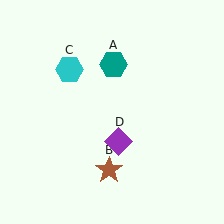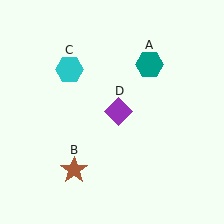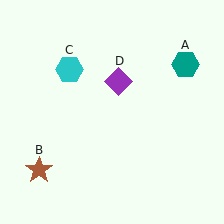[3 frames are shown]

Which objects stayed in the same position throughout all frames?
Cyan hexagon (object C) remained stationary.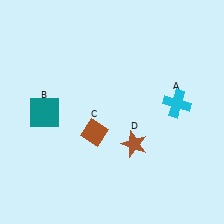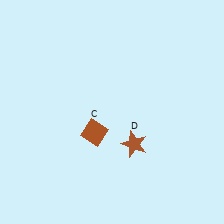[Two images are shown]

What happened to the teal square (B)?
The teal square (B) was removed in Image 2. It was in the bottom-left area of Image 1.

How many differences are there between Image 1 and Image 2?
There are 2 differences between the two images.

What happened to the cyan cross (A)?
The cyan cross (A) was removed in Image 2. It was in the top-right area of Image 1.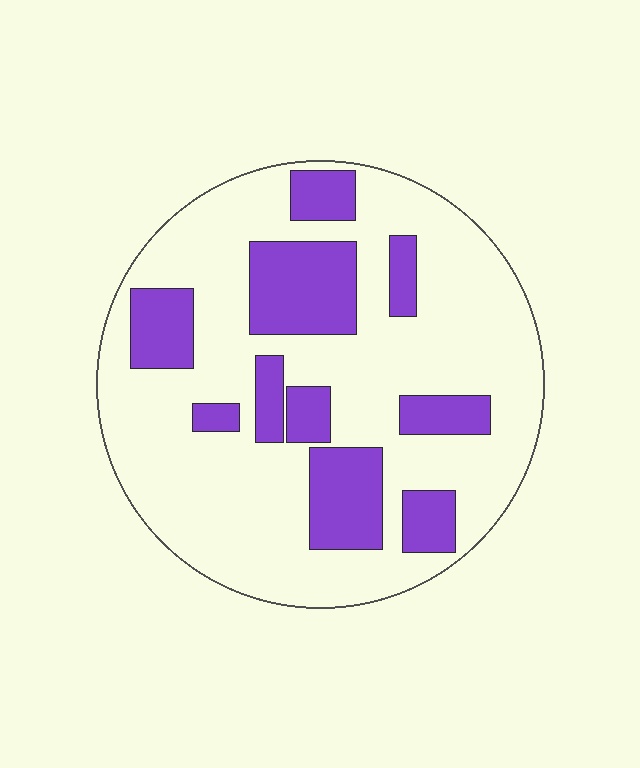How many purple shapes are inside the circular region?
10.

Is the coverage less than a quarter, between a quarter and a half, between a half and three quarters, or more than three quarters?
Between a quarter and a half.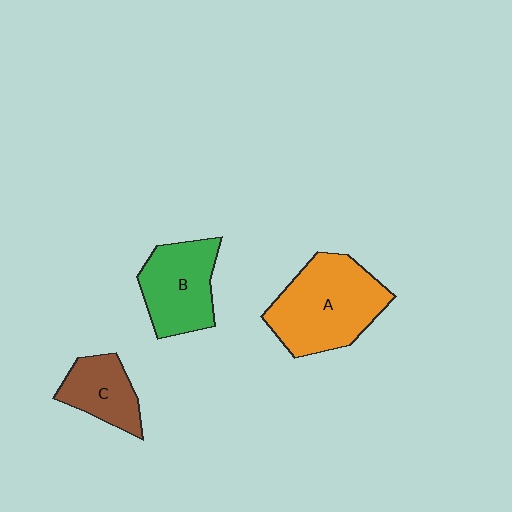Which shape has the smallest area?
Shape C (brown).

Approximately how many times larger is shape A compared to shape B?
Approximately 1.4 times.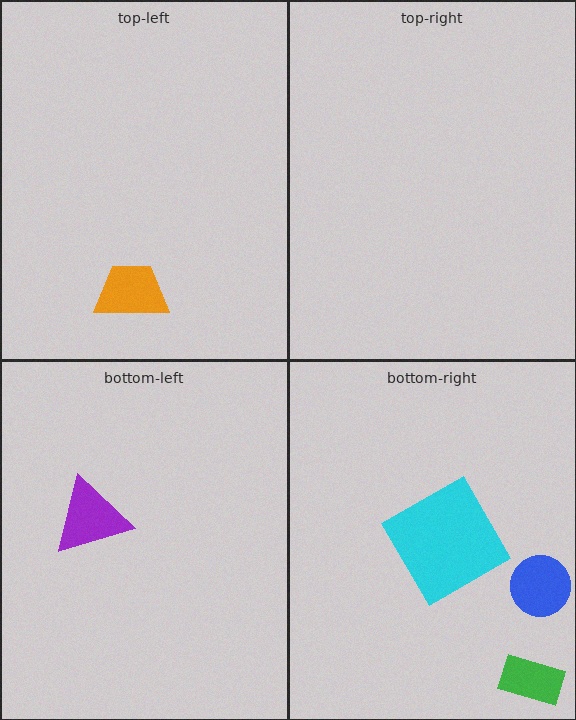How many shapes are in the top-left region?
1.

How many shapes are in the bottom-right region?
3.